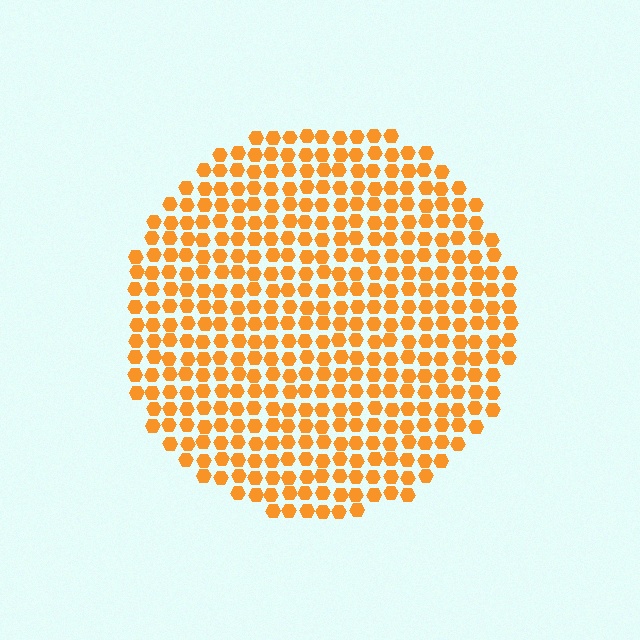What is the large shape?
The large shape is a circle.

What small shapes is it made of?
It is made of small hexagons.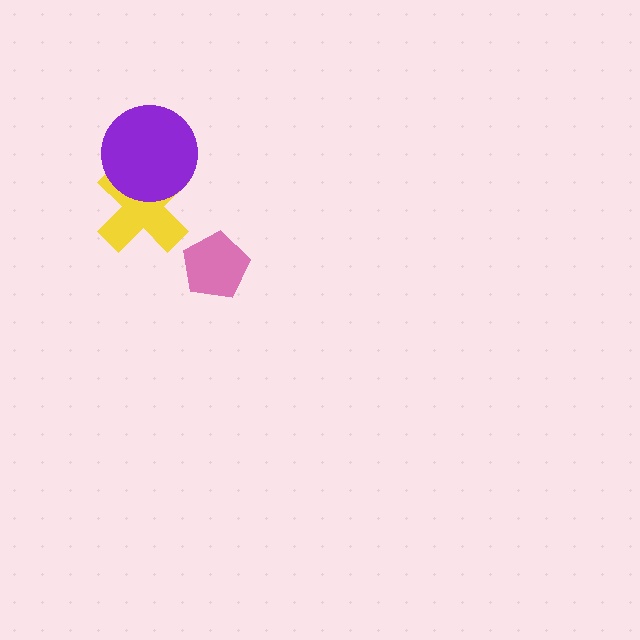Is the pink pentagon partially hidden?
No, no other shape covers it.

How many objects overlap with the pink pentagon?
0 objects overlap with the pink pentagon.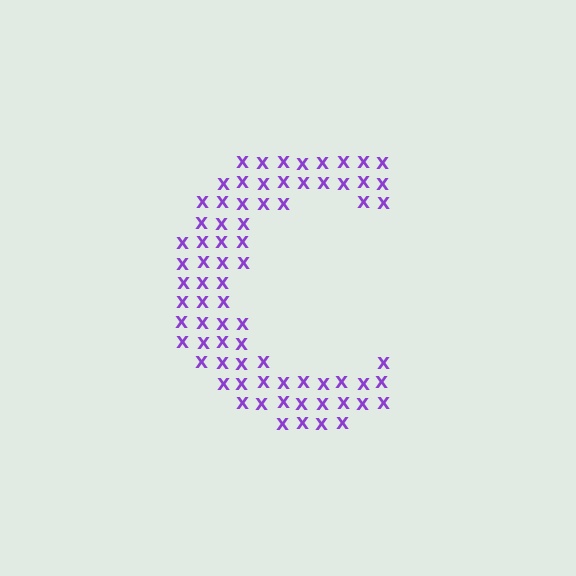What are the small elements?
The small elements are letter X's.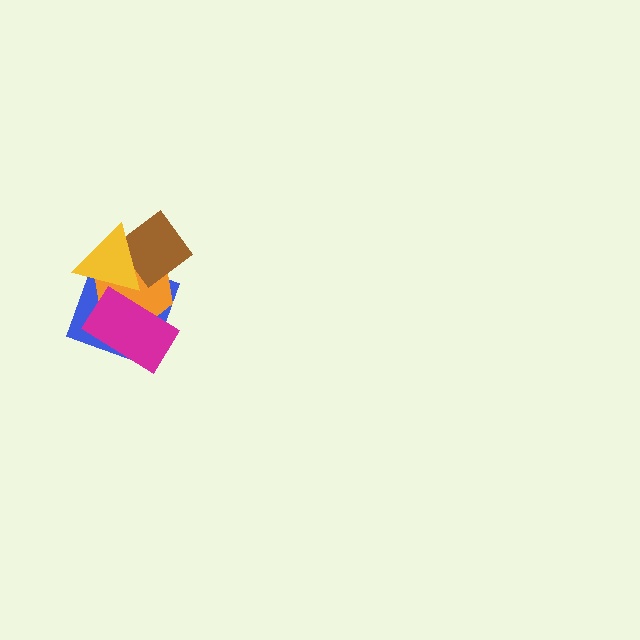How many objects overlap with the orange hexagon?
4 objects overlap with the orange hexagon.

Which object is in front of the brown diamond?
The yellow triangle is in front of the brown diamond.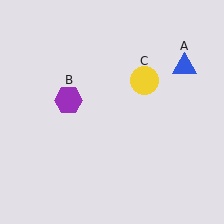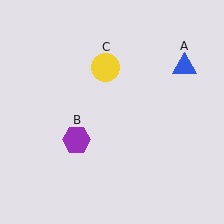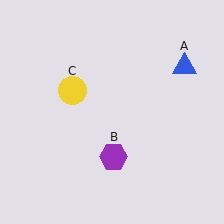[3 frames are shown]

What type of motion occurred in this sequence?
The purple hexagon (object B), yellow circle (object C) rotated counterclockwise around the center of the scene.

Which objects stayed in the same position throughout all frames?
Blue triangle (object A) remained stationary.